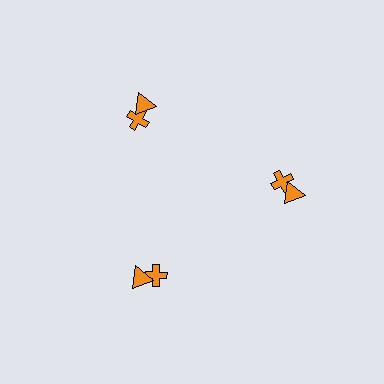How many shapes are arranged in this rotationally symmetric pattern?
There are 6 shapes, arranged in 3 groups of 2.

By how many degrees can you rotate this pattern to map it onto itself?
The pattern maps onto itself every 120 degrees of rotation.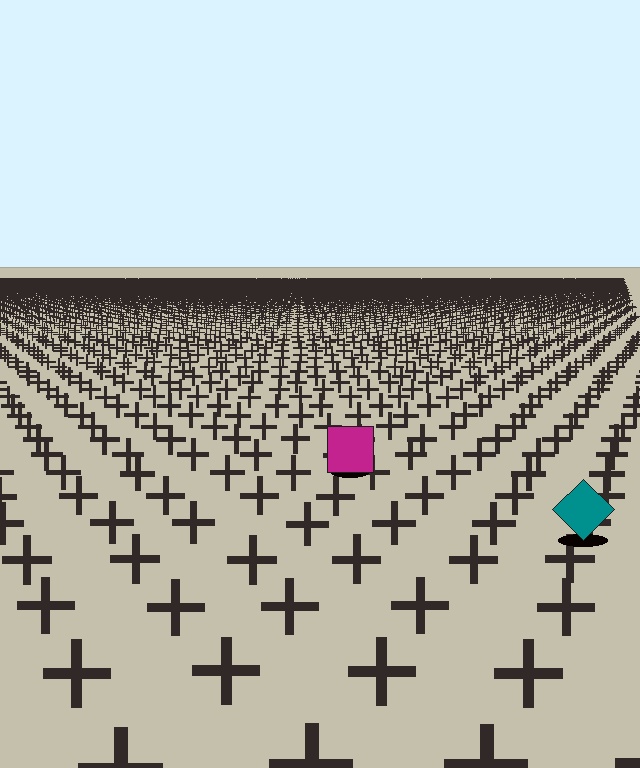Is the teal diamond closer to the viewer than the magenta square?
Yes. The teal diamond is closer — you can tell from the texture gradient: the ground texture is coarser near it.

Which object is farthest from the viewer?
The magenta square is farthest from the viewer. It appears smaller and the ground texture around it is denser.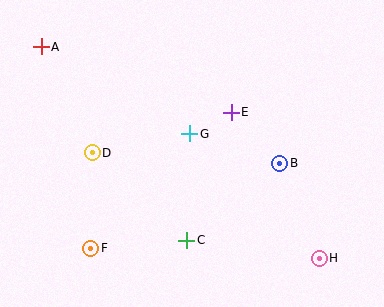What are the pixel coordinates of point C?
Point C is at (187, 240).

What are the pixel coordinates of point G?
Point G is at (190, 134).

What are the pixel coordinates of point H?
Point H is at (320, 258).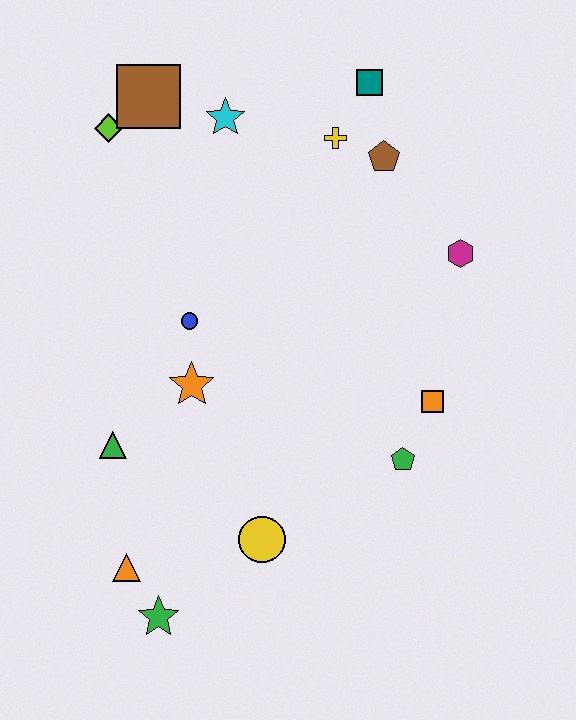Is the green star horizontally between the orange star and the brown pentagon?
No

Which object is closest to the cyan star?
The brown square is closest to the cyan star.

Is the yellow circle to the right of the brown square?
Yes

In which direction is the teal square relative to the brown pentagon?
The teal square is above the brown pentagon.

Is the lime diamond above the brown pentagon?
Yes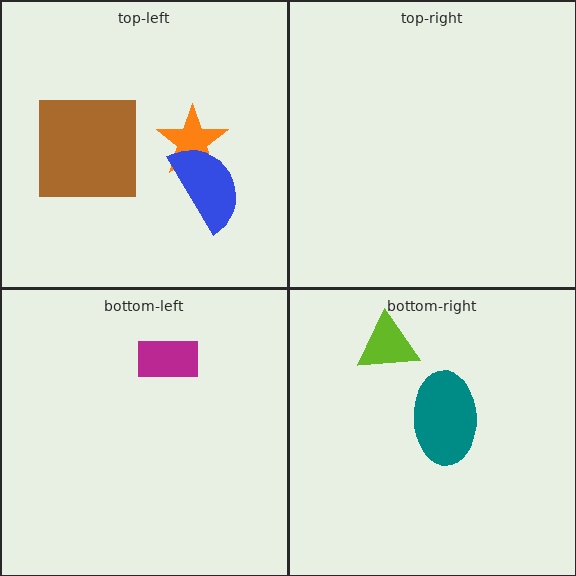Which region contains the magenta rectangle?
The bottom-left region.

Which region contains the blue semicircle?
The top-left region.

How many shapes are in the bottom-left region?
1.